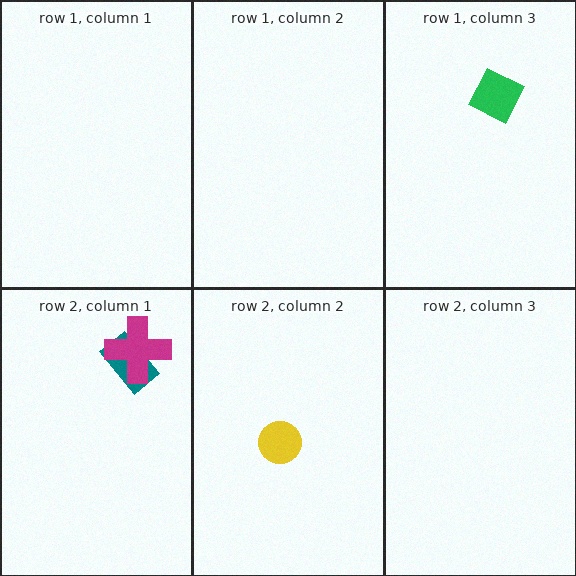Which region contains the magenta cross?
The row 2, column 1 region.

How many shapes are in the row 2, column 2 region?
1.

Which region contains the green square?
The row 1, column 3 region.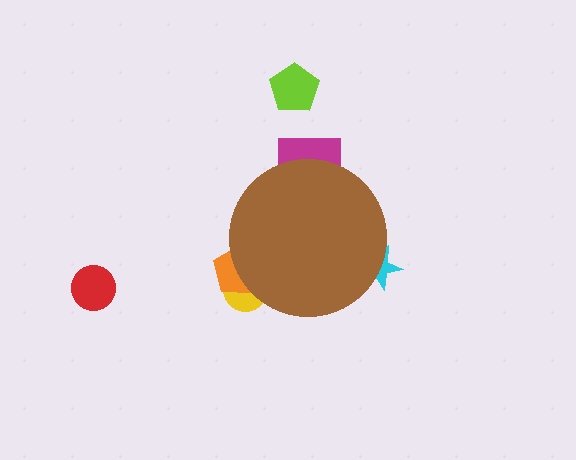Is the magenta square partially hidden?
Yes, the magenta square is partially hidden behind the brown circle.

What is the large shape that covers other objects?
A brown circle.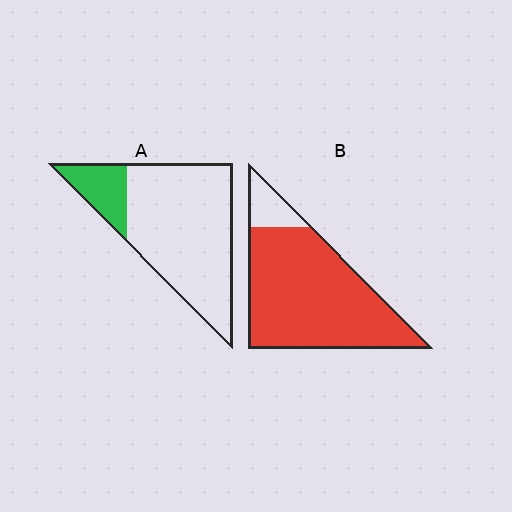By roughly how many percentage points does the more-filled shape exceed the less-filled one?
By roughly 70 percentage points (B over A).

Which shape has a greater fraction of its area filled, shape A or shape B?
Shape B.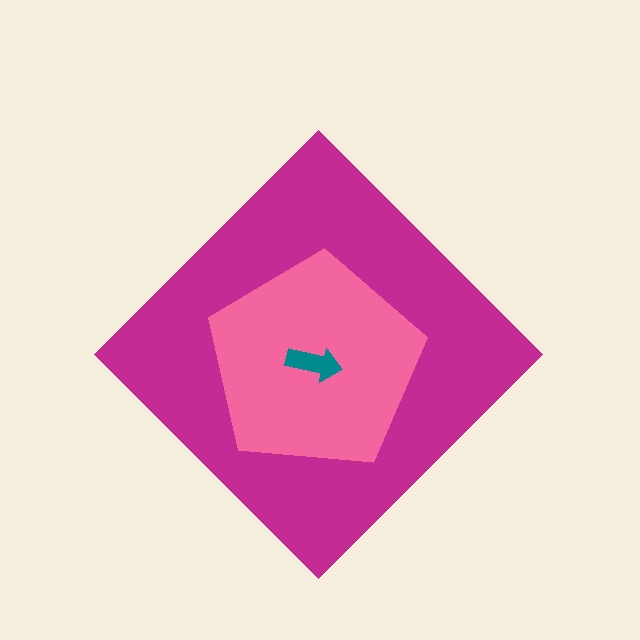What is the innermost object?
The teal arrow.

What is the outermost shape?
The magenta diamond.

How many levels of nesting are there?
3.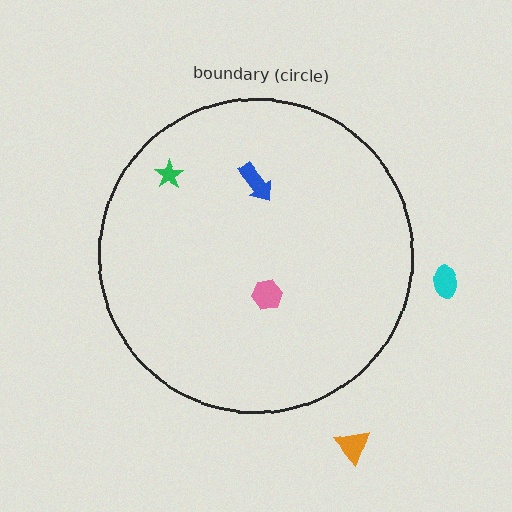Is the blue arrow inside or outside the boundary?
Inside.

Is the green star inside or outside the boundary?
Inside.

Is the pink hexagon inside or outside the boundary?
Inside.